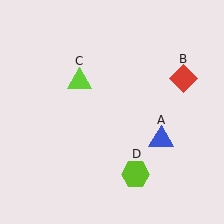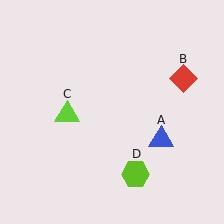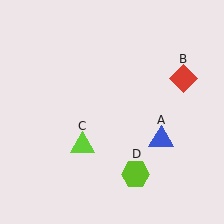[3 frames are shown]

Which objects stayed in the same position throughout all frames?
Blue triangle (object A) and red diamond (object B) and lime hexagon (object D) remained stationary.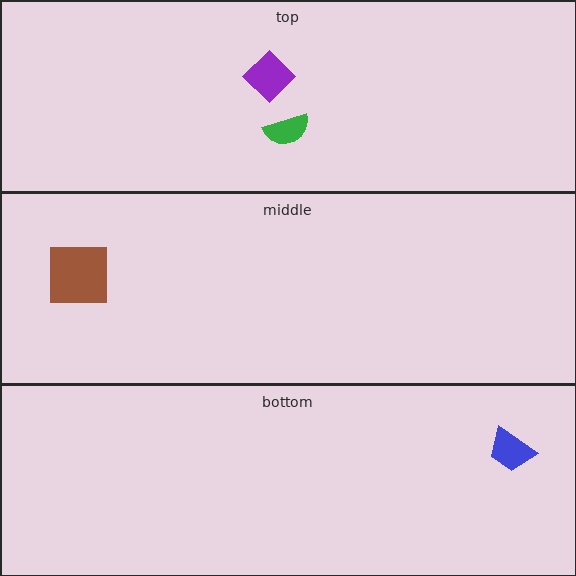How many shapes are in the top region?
2.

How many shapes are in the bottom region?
1.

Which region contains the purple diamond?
The top region.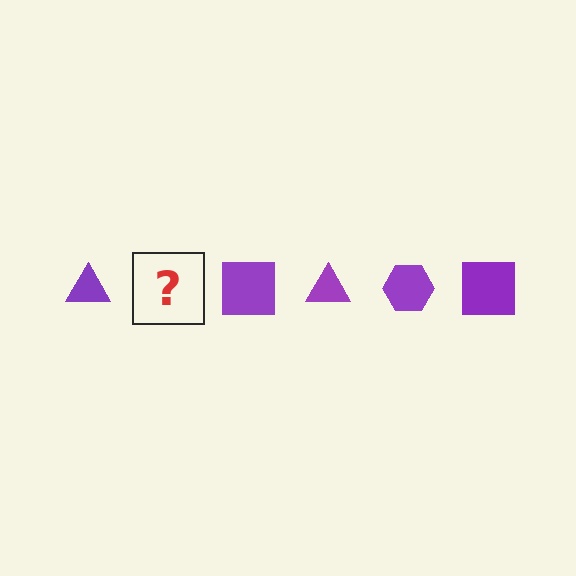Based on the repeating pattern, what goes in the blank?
The blank should be a purple hexagon.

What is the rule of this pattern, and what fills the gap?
The rule is that the pattern cycles through triangle, hexagon, square shapes in purple. The gap should be filled with a purple hexagon.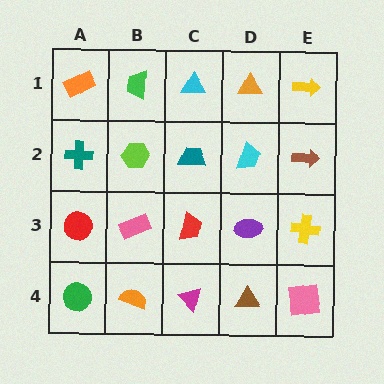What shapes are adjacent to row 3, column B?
A lime hexagon (row 2, column B), an orange semicircle (row 4, column B), a red circle (row 3, column A), a red trapezoid (row 3, column C).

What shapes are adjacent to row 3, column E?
A brown arrow (row 2, column E), a pink square (row 4, column E), a purple ellipse (row 3, column D).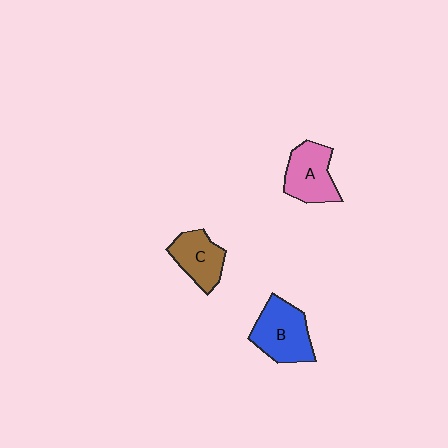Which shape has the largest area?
Shape B (blue).